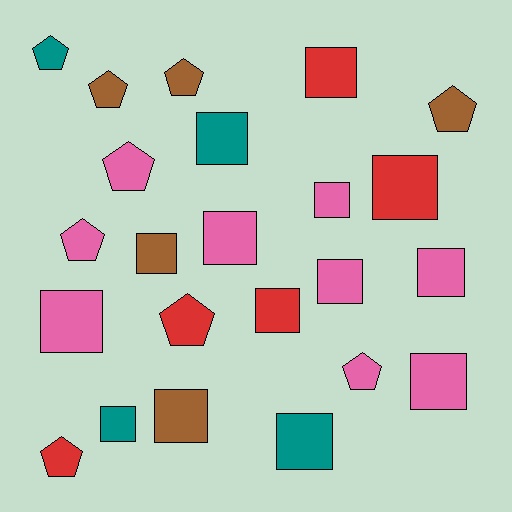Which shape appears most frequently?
Square, with 14 objects.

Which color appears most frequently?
Pink, with 9 objects.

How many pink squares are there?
There are 6 pink squares.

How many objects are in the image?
There are 23 objects.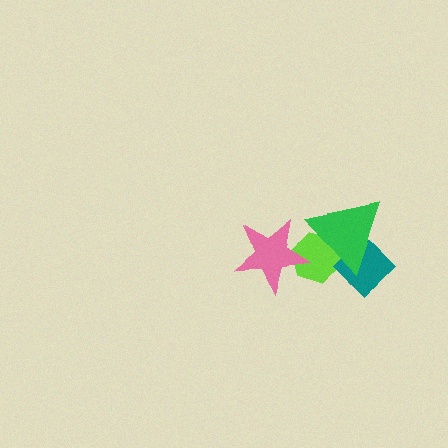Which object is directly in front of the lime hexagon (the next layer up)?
The teal diamond is directly in front of the lime hexagon.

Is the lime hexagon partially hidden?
Yes, it is partially covered by another shape.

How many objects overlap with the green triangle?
2 objects overlap with the green triangle.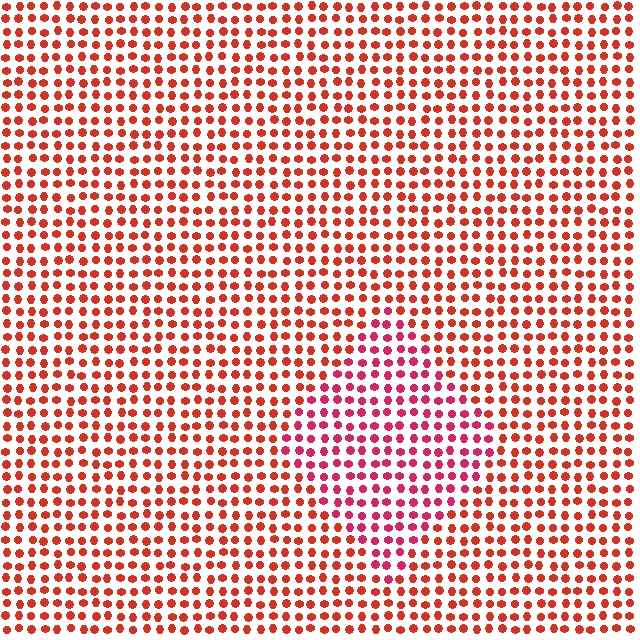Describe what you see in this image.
The image is filled with small red elements in a uniform arrangement. A diamond-shaped region is visible where the elements are tinted to a slightly different hue, forming a subtle color boundary.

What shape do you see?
I see a diamond.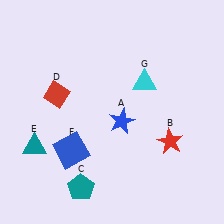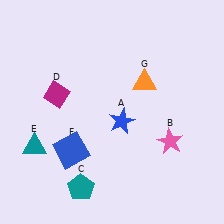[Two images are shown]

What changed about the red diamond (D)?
In Image 1, D is red. In Image 2, it changed to magenta.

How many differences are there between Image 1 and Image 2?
There are 3 differences between the two images.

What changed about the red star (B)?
In Image 1, B is red. In Image 2, it changed to pink.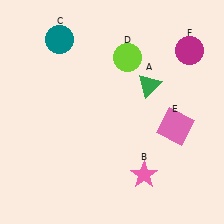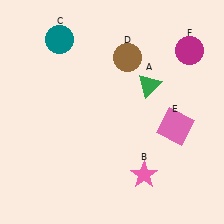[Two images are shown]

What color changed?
The circle (D) changed from lime in Image 1 to brown in Image 2.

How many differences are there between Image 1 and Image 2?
There is 1 difference between the two images.